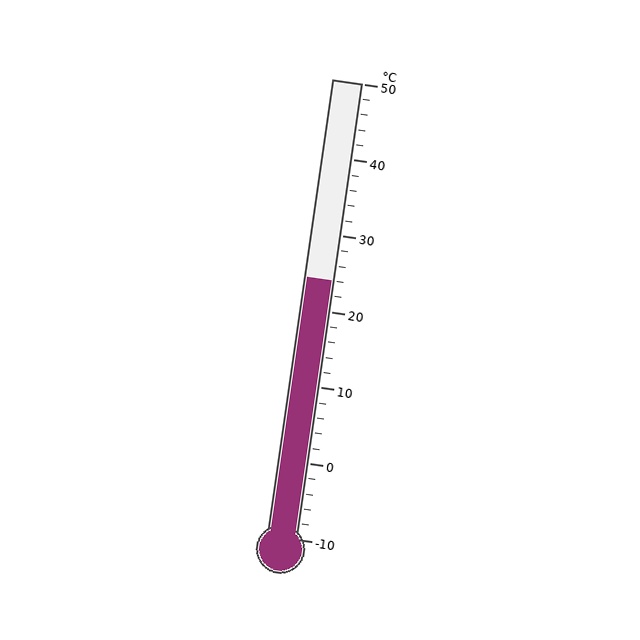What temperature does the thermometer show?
The thermometer shows approximately 24°C.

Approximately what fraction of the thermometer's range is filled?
The thermometer is filled to approximately 55% of its range.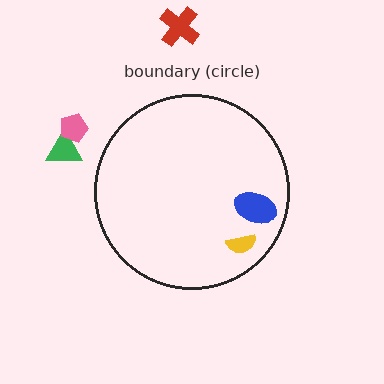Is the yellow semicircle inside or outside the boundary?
Inside.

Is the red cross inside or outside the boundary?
Outside.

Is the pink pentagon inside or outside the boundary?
Outside.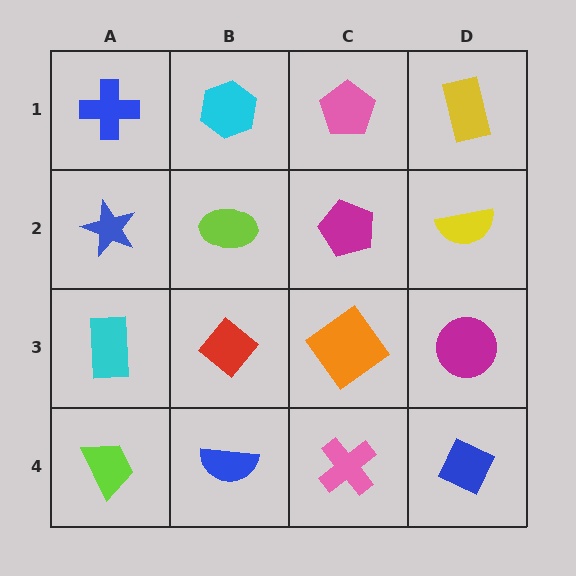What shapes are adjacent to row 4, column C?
An orange diamond (row 3, column C), a blue semicircle (row 4, column B), a blue diamond (row 4, column D).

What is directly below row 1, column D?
A yellow semicircle.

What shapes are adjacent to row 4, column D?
A magenta circle (row 3, column D), a pink cross (row 4, column C).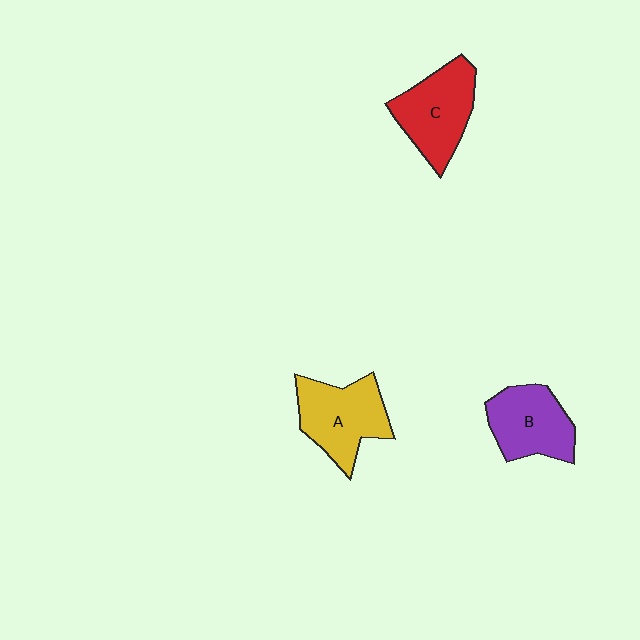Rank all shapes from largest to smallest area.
From largest to smallest: A (yellow), C (red), B (purple).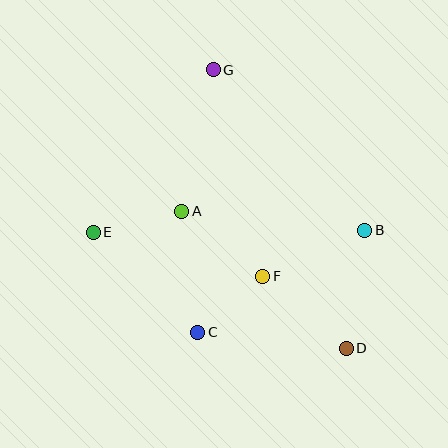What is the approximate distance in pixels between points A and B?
The distance between A and B is approximately 184 pixels.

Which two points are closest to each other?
Points C and F are closest to each other.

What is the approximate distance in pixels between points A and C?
The distance between A and C is approximately 122 pixels.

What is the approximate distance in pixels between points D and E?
The distance between D and E is approximately 278 pixels.